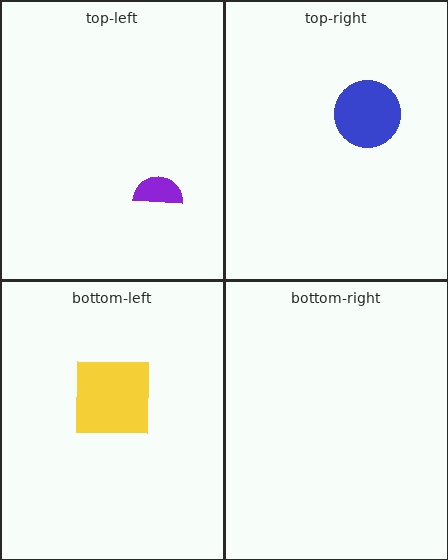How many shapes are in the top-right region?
1.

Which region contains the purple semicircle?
The top-left region.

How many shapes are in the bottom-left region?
1.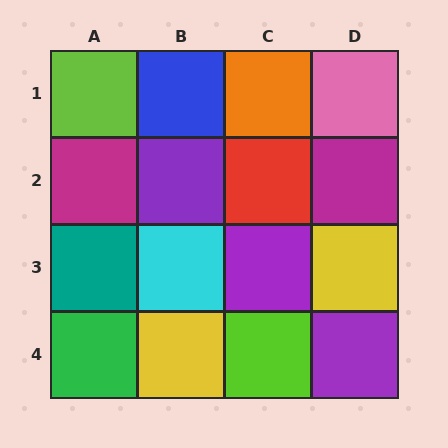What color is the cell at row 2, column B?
Purple.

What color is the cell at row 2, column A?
Magenta.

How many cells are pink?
1 cell is pink.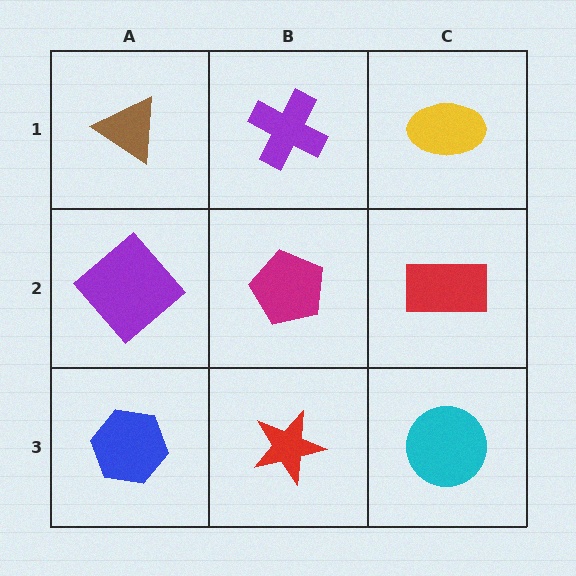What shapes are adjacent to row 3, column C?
A red rectangle (row 2, column C), a red star (row 3, column B).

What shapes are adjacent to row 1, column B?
A magenta pentagon (row 2, column B), a brown triangle (row 1, column A), a yellow ellipse (row 1, column C).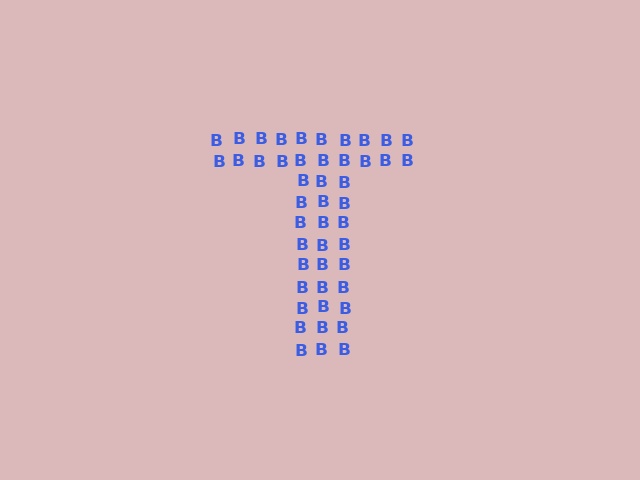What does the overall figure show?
The overall figure shows the letter T.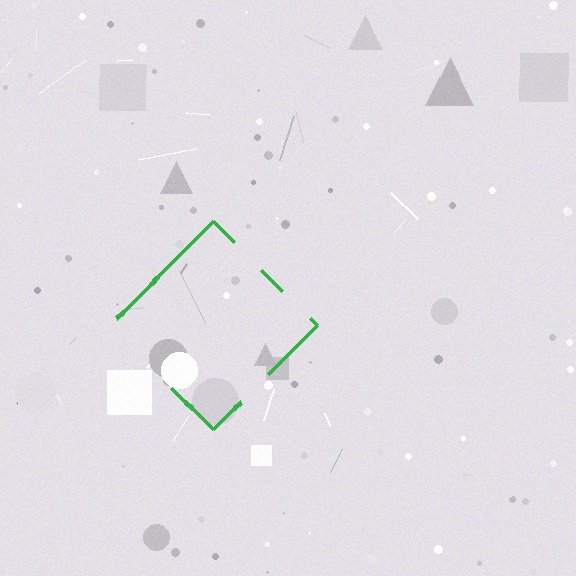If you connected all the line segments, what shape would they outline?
They would outline a diamond.